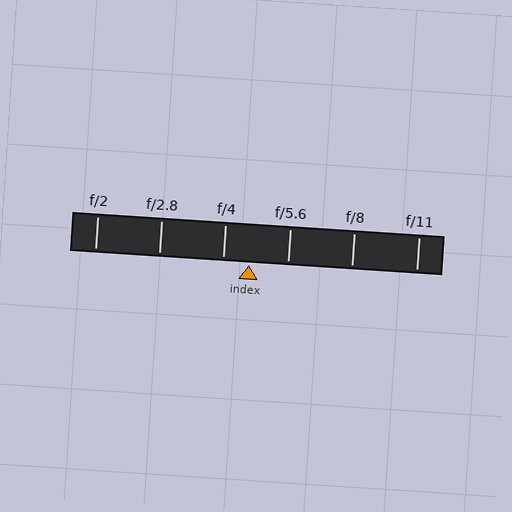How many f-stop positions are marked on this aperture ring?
There are 6 f-stop positions marked.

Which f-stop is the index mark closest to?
The index mark is closest to f/4.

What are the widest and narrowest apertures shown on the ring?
The widest aperture shown is f/2 and the narrowest is f/11.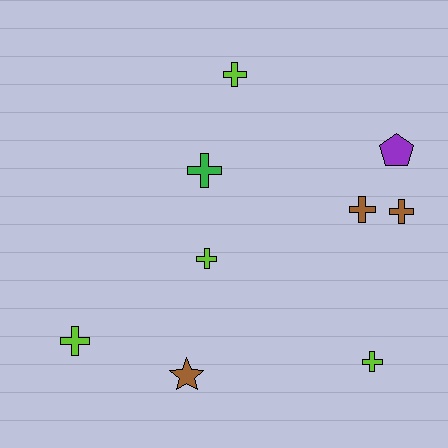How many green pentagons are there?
There are no green pentagons.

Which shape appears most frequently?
Cross, with 7 objects.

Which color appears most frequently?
Lime, with 4 objects.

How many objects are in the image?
There are 9 objects.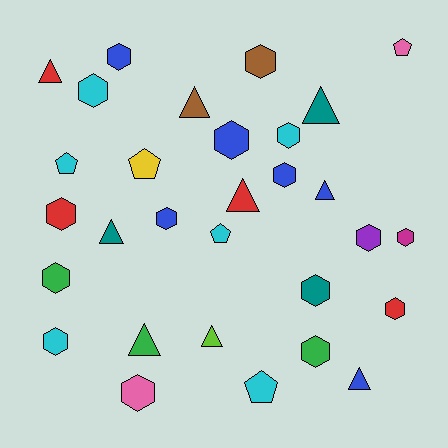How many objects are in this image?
There are 30 objects.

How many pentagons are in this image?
There are 5 pentagons.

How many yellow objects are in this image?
There is 1 yellow object.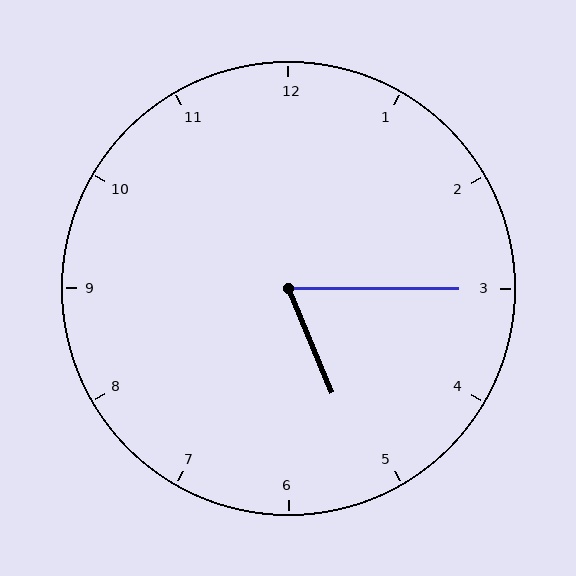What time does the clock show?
5:15.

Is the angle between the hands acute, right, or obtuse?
It is acute.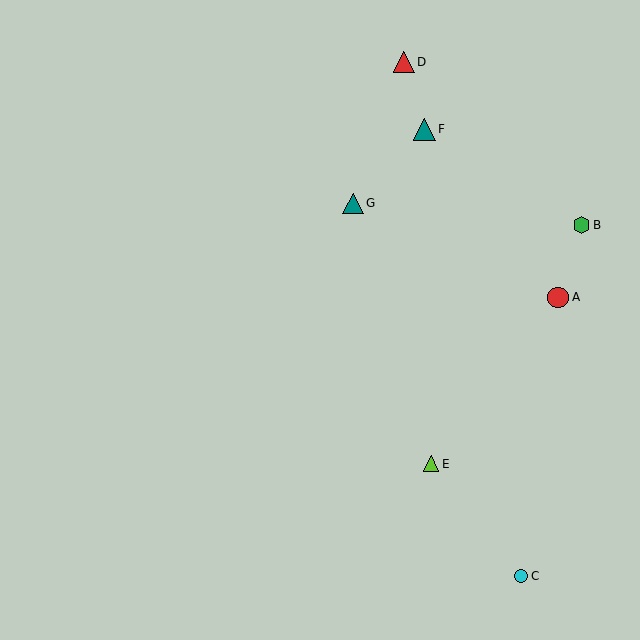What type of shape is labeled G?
Shape G is a teal triangle.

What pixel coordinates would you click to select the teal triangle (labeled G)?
Click at (353, 203) to select the teal triangle G.